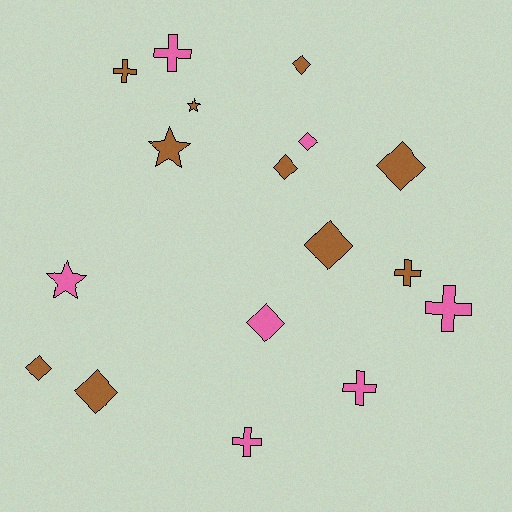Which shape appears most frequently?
Diamond, with 8 objects.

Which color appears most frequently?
Brown, with 10 objects.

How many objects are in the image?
There are 17 objects.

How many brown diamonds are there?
There are 6 brown diamonds.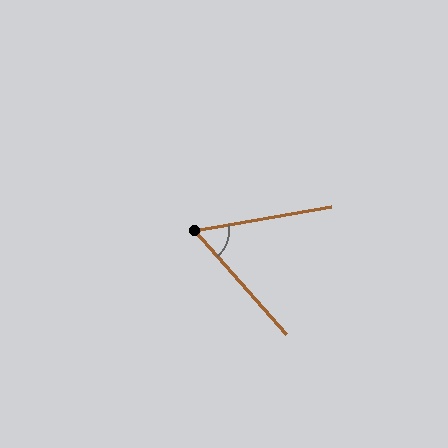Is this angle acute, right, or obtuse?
It is acute.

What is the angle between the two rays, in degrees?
Approximately 59 degrees.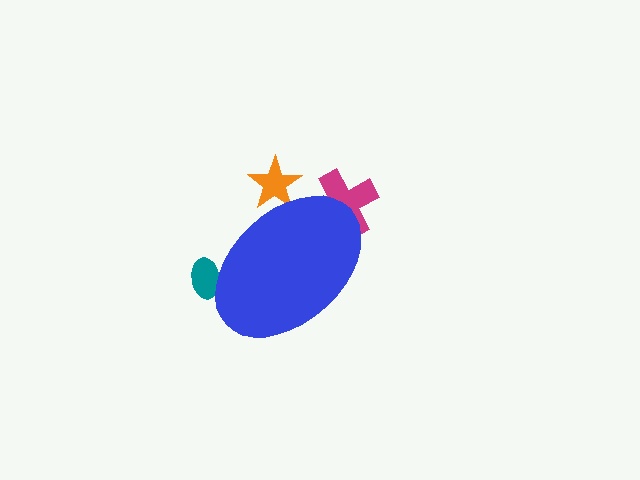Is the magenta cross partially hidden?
Yes, the magenta cross is partially hidden behind the blue ellipse.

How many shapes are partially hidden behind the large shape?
3 shapes are partially hidden.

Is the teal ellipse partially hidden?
Yes, the teal ellipse is partially hidden behind the blue ellipse.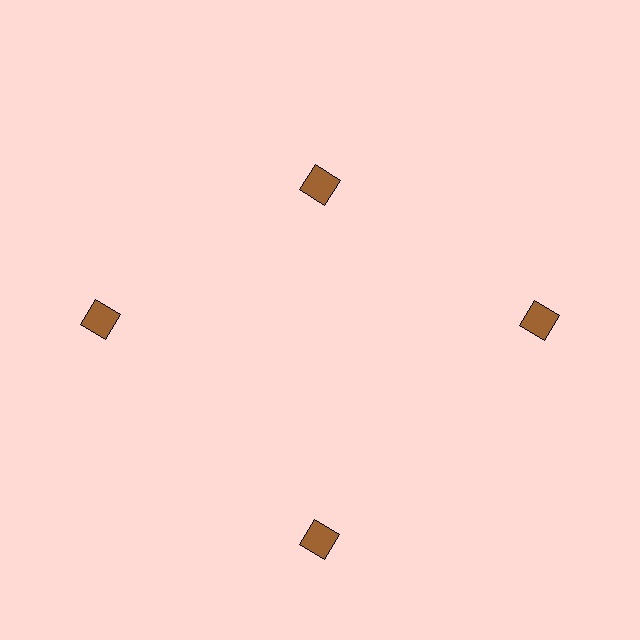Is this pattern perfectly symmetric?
No. The 4 brown diamonds are arranged in a ring, but one element near the 12 o'clock position is pulled inward toward the center, breaking the 4-fold rotational symmetry.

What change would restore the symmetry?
The symmetry would be restored by moving it outward, back onto the ring so that all 4 diamonds sit at equal angles and equal distance from the center.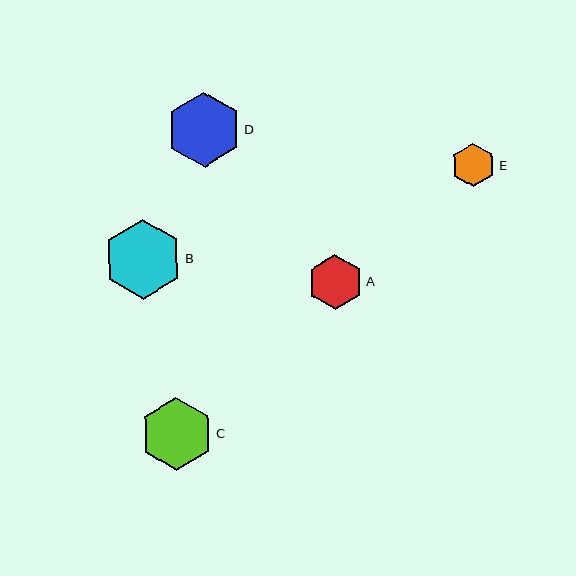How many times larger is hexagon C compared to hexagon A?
Hexagon C is approximately 1.3 times the size of hexagon A.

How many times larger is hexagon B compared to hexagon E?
Hexagon B is approximately 1.8 times the size of hexagon E.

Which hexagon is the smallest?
Hexagon E is the smallest with a size of approximately 44 pixels.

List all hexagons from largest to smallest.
From largest to smallest: B, D, C, A, E.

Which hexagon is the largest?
Hexagon B is the largest with a size of approximately 79 pixels.